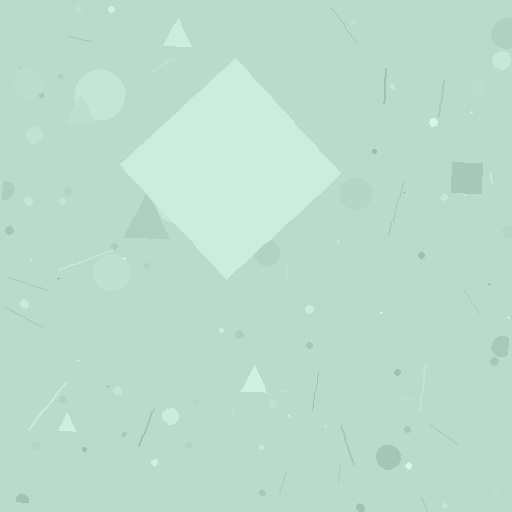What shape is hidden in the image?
A diamond is hidden in the image.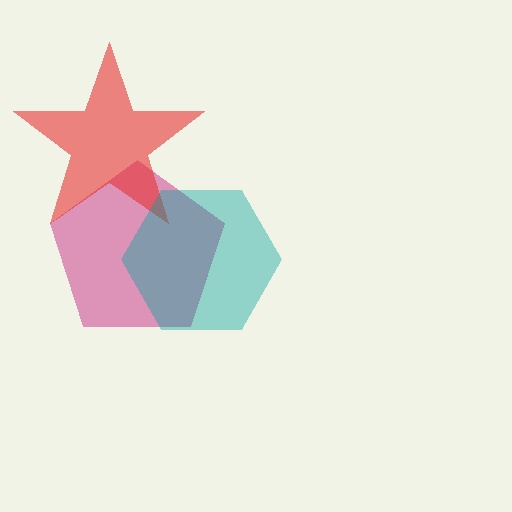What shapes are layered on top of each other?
The layered shapes are: a magenta pentagon, a red star, a teal hexagon.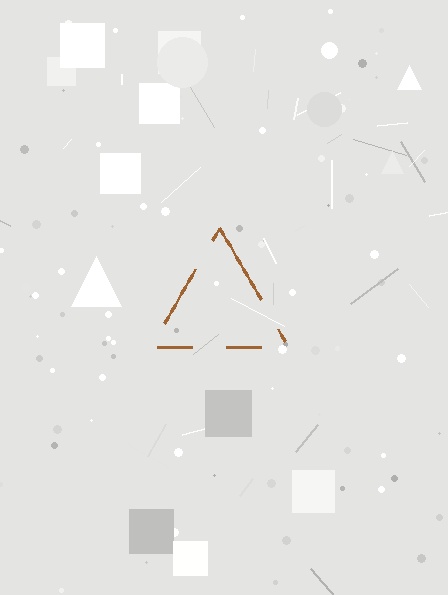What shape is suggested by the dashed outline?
The dashed outline suggests a triangle.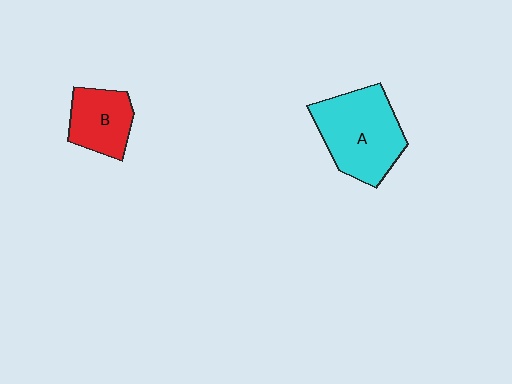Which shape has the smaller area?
Shape B (red).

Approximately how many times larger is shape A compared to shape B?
Approximately 1.7 times.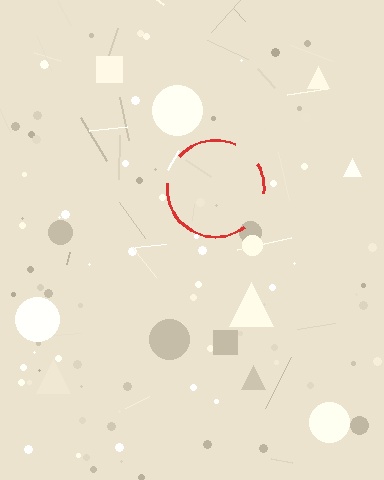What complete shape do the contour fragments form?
The contour fragments form a circle.